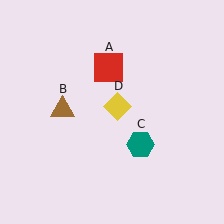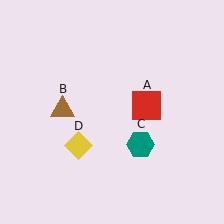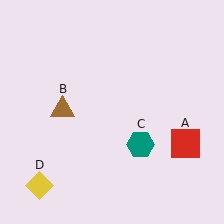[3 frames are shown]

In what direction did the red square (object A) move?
The red square (object A) moved down and to the right.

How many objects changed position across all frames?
2 objects changed position: red square (object A), yellow diamond (object D).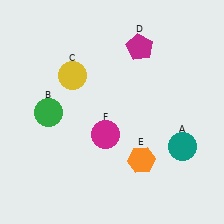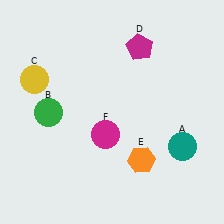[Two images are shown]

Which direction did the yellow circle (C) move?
The yellow circle (C) moved left.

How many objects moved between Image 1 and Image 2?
1 object moved between the two images.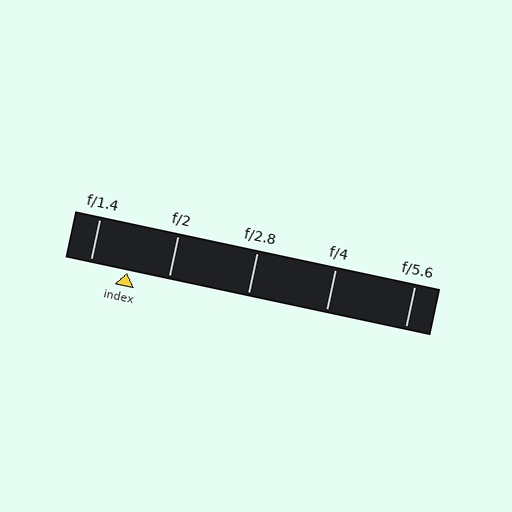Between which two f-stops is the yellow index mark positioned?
The index mark is between f/1.4 and f/2.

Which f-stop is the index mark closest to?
The index mark is closest to f/1.4.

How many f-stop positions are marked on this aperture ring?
There are 5 f-stop positions marked.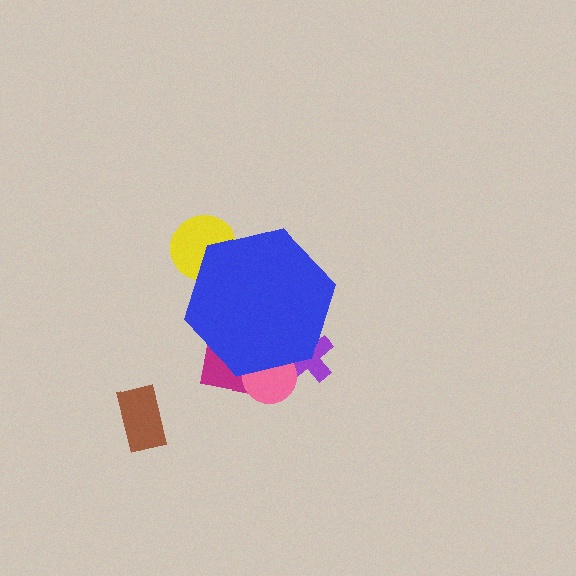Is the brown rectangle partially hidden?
No, the brown rectangle is fully visible.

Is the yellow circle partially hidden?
Yes, the yellow circle is partially hidden behind the blue hexagon.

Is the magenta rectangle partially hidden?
Yes, the magenta rectangle is partially hidden behind the blue hexagon.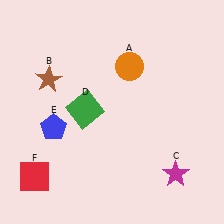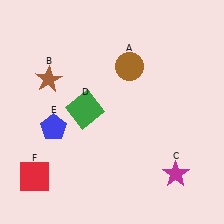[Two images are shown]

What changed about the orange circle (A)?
In Image 1, A is orange. In Image 2, it changed to brown.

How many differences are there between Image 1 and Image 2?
There is 1 difference between the two images.